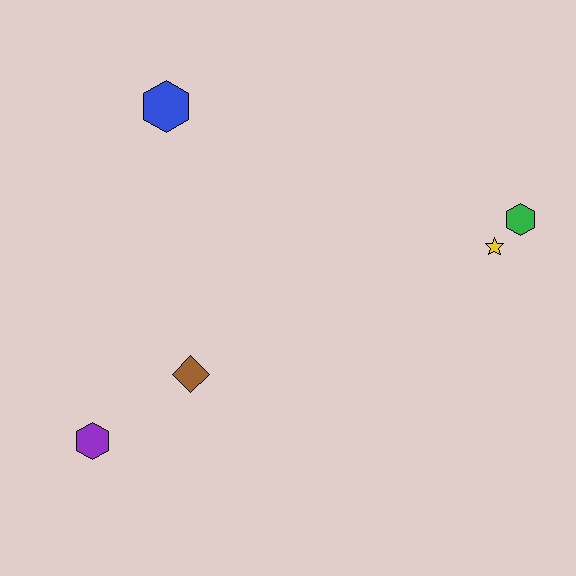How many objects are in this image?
There are 5 objects.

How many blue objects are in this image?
There is 1 blue object.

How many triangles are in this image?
There are no triangles.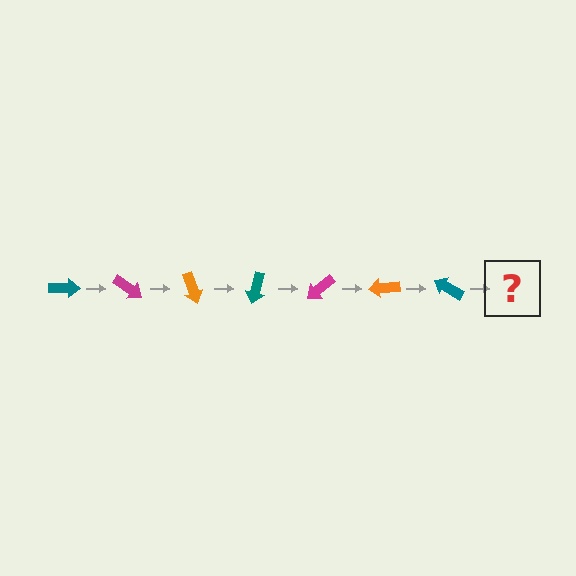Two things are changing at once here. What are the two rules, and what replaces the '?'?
The two rules are that it rotates 35 degrees each step and the color cycles through teal, magenta, and orange. The '?' should be a magenta arrow, rotated 245 degrees from the start.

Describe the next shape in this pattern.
It should be a magenta arrow, rotated 245 degrees from the start.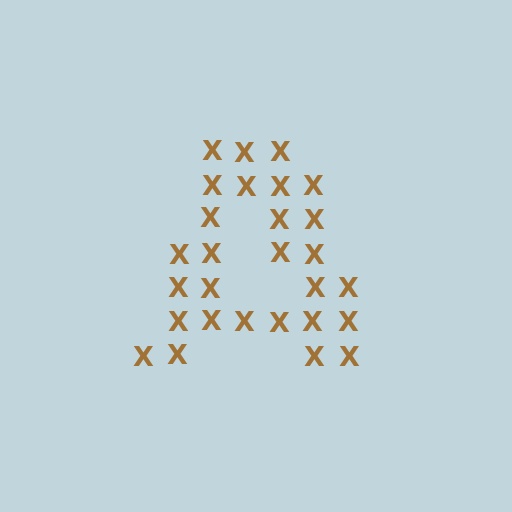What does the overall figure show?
The overall figure shows the letter A.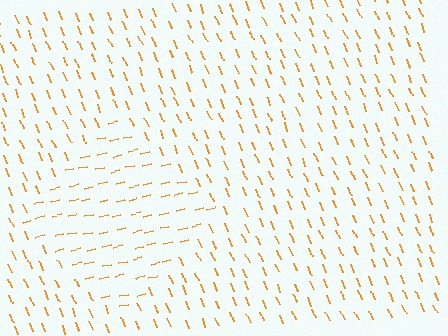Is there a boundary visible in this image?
Yes, there is a texture boundary formed by a change in line orientation.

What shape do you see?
I see a diamond.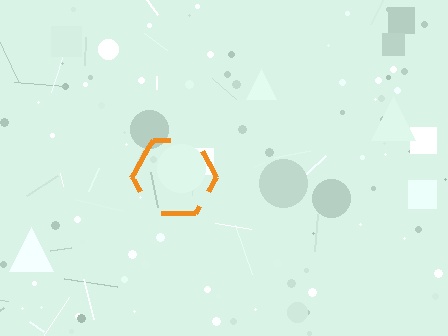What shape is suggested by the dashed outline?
The dashed outline suggests a hexagon.